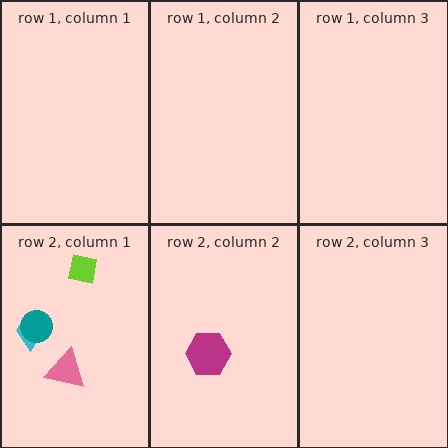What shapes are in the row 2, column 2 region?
The magenta hexagon.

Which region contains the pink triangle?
The row 2, column 1 region.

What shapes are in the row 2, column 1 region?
The cyan trapezoid, the lime square, the teal circle, the pink triangle.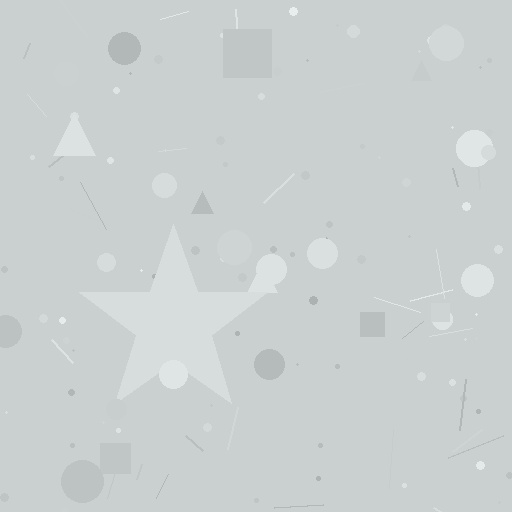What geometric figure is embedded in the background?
A star is embedded in the background.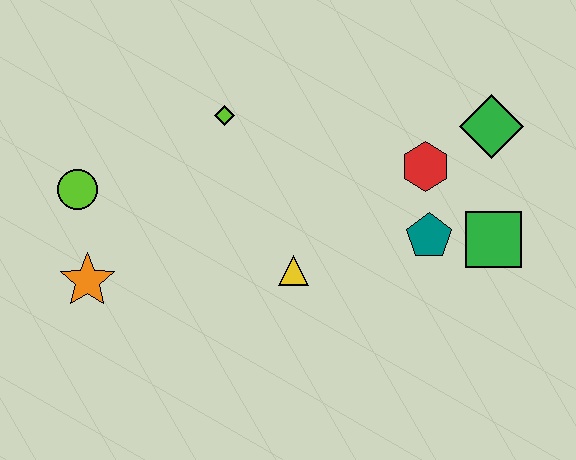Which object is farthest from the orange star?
The green diamond is farthest from the orange star.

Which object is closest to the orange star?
The lime circle is closest to the orange star.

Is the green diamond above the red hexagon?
Yes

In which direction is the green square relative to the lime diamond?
The green square is to the right of the lime diamond.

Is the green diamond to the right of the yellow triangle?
Yes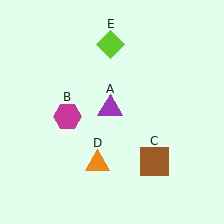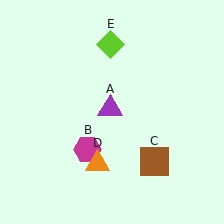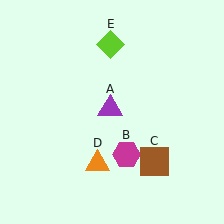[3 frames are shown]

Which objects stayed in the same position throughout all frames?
Purple triangle (object A) and brown square (object C) and orange triangle (object D) and lime diamond (object E) remained stationary.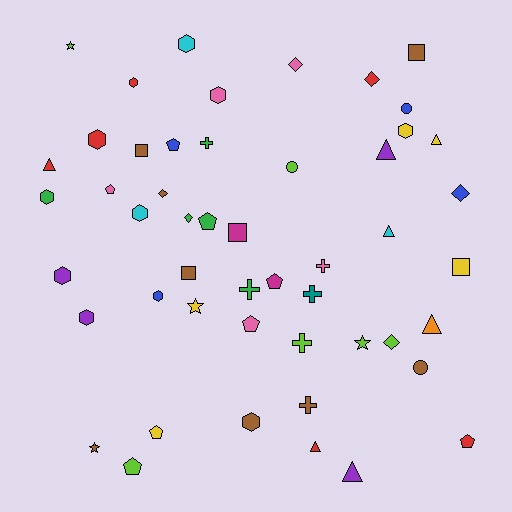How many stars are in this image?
There are 4 stars.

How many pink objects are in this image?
There are 5 pink objects.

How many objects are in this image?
There are 50 objects.